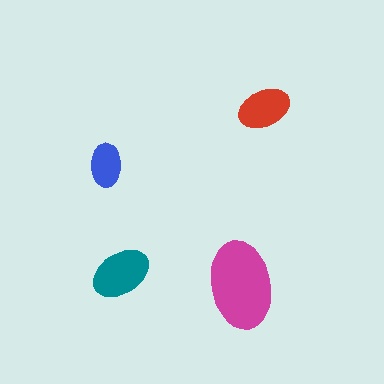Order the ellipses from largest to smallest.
the magenta one, the teal one, the red one, the blue one.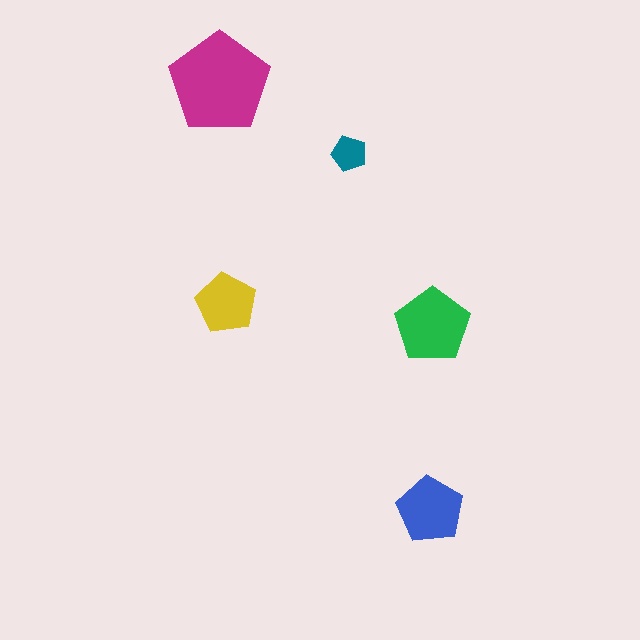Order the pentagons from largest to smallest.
the magenta one, the green one, the blue one, the yellow one, the teal one.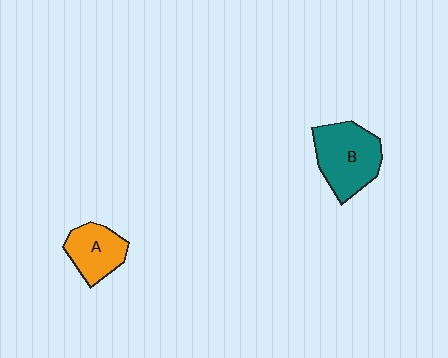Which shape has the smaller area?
Shape A (orange).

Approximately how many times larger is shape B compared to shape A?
Approximately 1.5 times.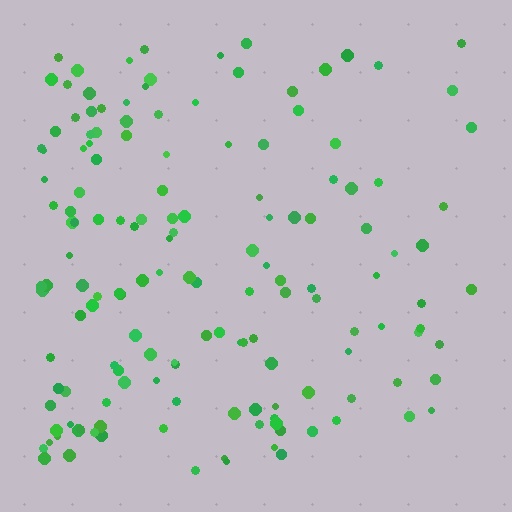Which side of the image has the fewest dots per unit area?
The right.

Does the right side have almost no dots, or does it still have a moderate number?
Still a moderate number, just noticeably fewer than the left.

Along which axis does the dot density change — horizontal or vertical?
Horizontal.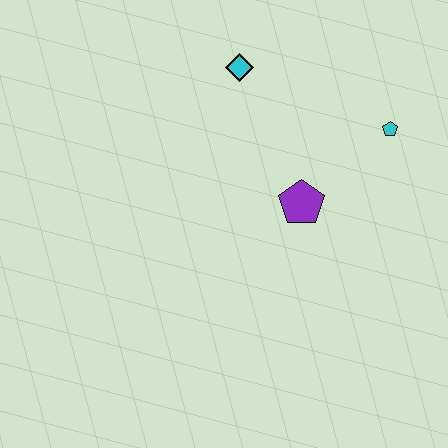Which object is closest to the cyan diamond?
The purple pentagon is closest to the cyan diamond.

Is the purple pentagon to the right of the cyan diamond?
Yes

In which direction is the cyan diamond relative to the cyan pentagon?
The cyan diamond is to the left of the cyan pentagon.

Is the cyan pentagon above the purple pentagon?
Yes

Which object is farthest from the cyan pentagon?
The cyan diamond is farthest from the cyan pentagon.